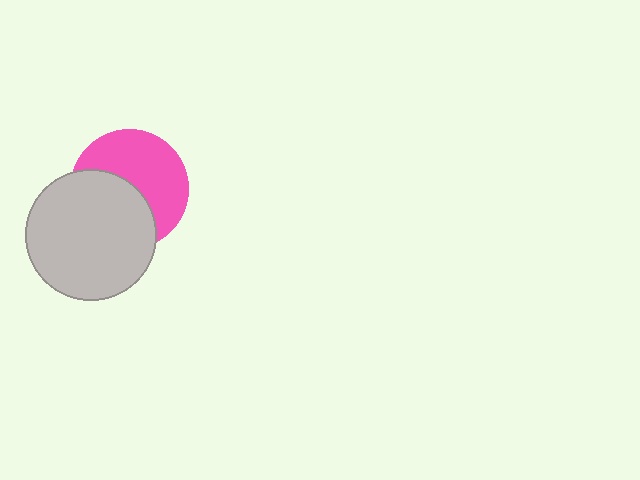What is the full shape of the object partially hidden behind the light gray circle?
The partially hidden object is a pink circle.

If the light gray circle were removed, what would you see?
You would see the complete pink circle.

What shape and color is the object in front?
The object in front is a light gray circle.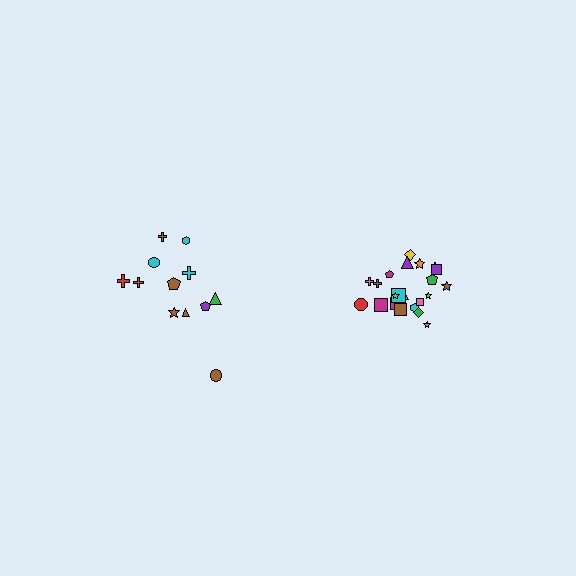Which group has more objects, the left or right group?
The right group.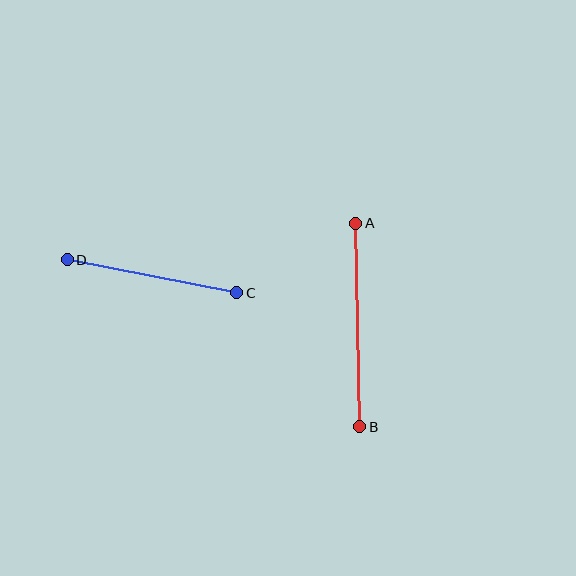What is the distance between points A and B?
The distance is approximately 203 pixels.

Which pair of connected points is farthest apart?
Points A and B are farthest apart.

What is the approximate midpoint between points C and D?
The midpoint is at approximately (152, 276) pixels.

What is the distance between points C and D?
The distance is approximately 173 pixels.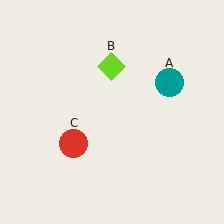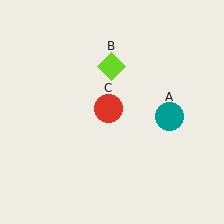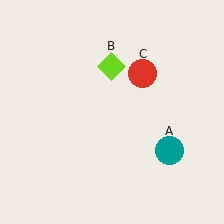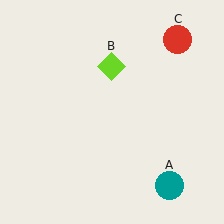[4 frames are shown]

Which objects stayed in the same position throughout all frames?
Lime diamond (object B) remained stationary.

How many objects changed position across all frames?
2 objects changed position: teal circle (object A), red circle (object C).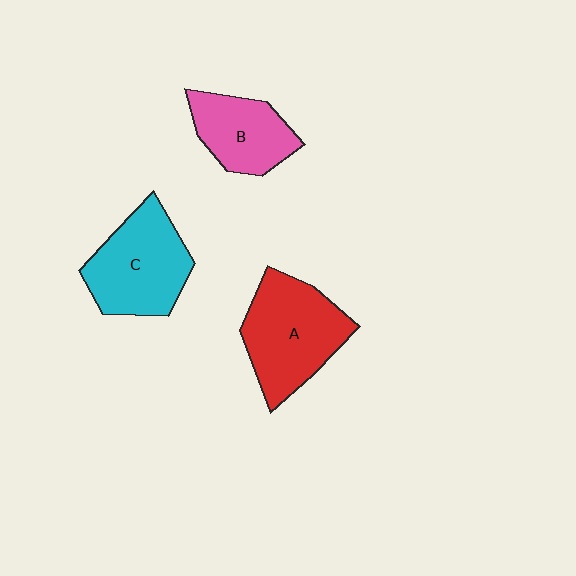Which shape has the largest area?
Shape A (red).